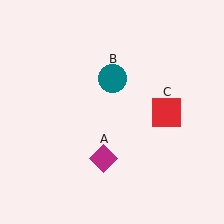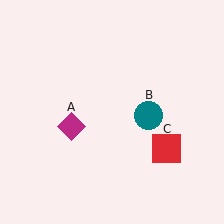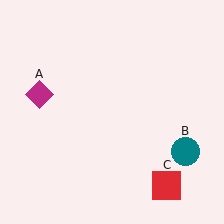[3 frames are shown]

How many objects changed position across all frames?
3 objects changed position: magenta diamond (object A), teal circle (object B), red square (object C).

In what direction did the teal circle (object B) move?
The teal circle (object B) moved down and to the right.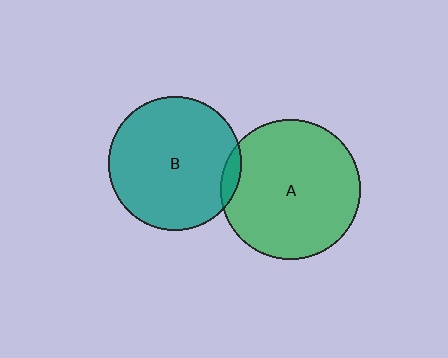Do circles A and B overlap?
Yes.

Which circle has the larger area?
Circle A (green).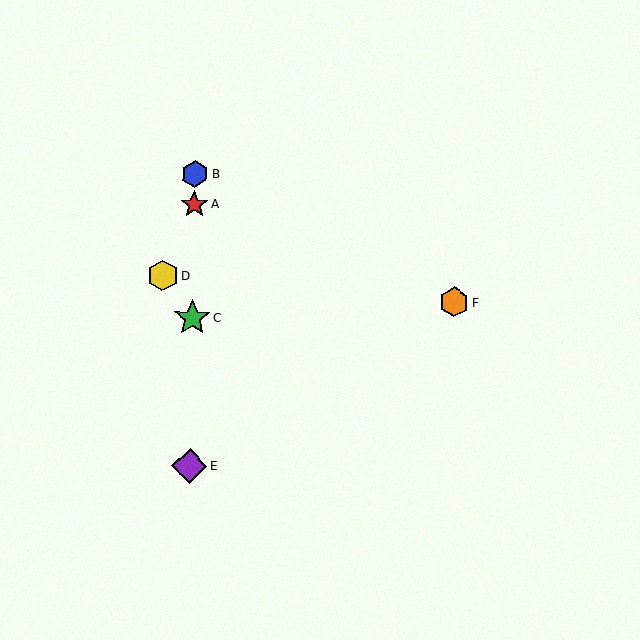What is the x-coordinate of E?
Object E is at x≈190.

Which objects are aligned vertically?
Objects A, B, C, E are aligned vertically.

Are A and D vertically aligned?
No, A is at x≈194 and D is at x≈163.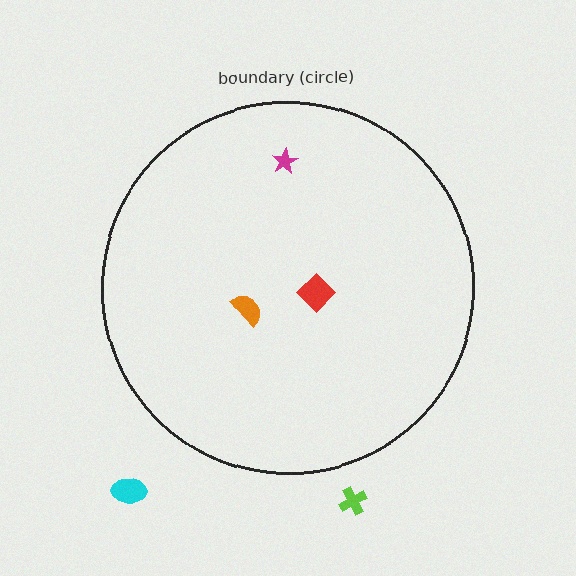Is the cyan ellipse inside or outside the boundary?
Outside.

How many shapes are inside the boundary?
3 inside, 2 outside.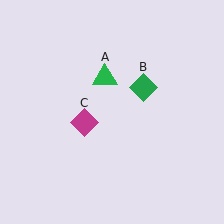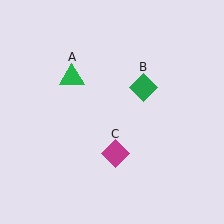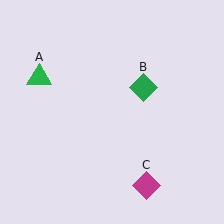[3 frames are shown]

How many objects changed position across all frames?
2 objects changed position: green triangle (object A), magenta diamond (object C).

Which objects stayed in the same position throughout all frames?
Green diamond (object B) remained stationary.